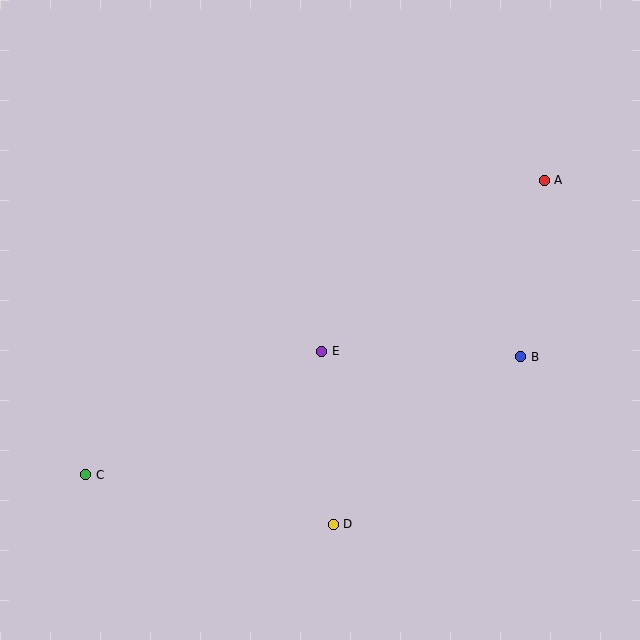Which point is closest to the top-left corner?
Point E is closest to the top-left corner.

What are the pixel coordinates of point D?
Point D is at (333, 524).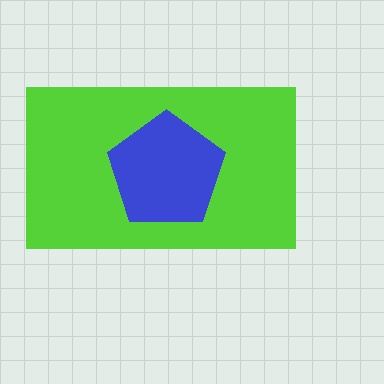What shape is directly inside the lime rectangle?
The blue pentagon.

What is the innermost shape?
The blue pentagon.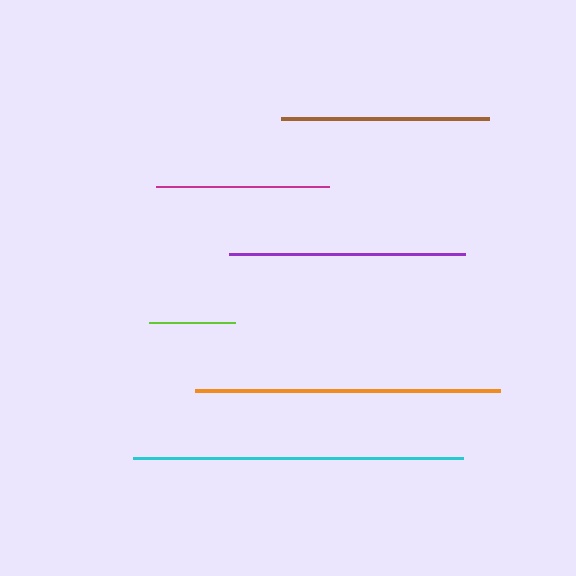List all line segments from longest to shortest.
From longest to shortest: cyan, orange, purple, brown, magenta, lime.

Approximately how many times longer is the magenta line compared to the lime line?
The magenta line is approximately 2.0 times the length of the lime line.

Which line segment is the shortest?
The lime line is the shortest at approximately 86 pixels.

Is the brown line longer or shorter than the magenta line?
The brown line is longer than the magenta line.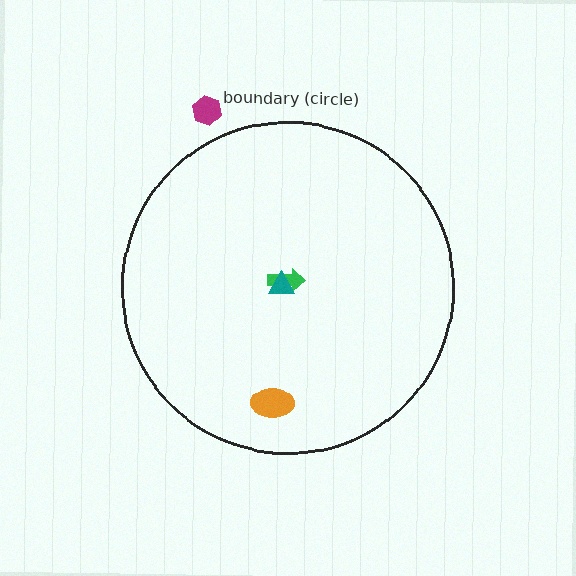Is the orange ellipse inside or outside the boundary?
Inside.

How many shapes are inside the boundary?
3 inside, 1 outside.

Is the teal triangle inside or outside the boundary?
Inside.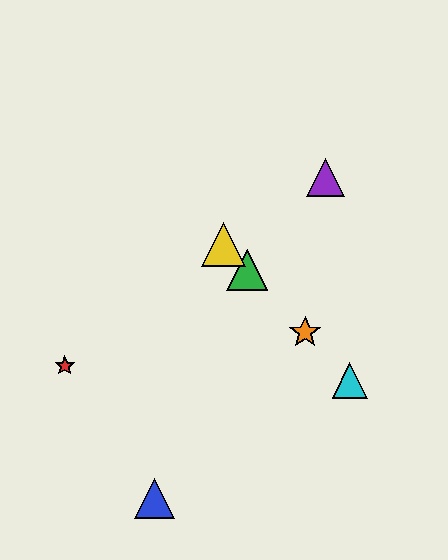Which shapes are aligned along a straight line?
The green triangle, the yellow triangle, the orange star, the cyan triangle are aligned along a straight line.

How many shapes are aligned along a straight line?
4 shapes (the green triangle, the yellow triangle, the orange star, the cyan triangle) are aligned along a straight line.